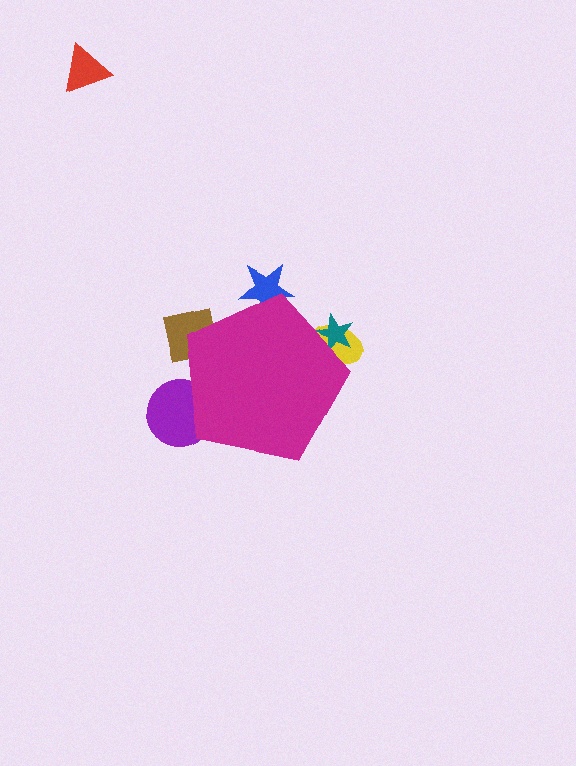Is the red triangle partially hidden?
No, the red triangle is fully visible.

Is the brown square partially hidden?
Yes, the brown square is partially hidden behind the magenta pentagon.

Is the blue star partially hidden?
Yes, the blue star is partially hidden behind the magenta pentagon.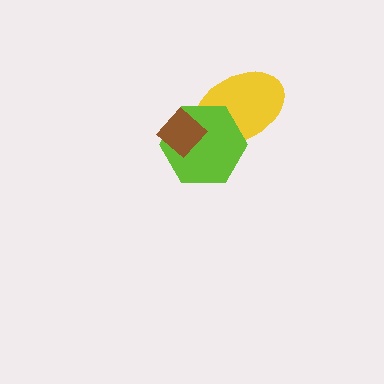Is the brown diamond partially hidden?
No, no other shape covers it.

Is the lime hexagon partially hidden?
Yes, it is partially covered by another shape.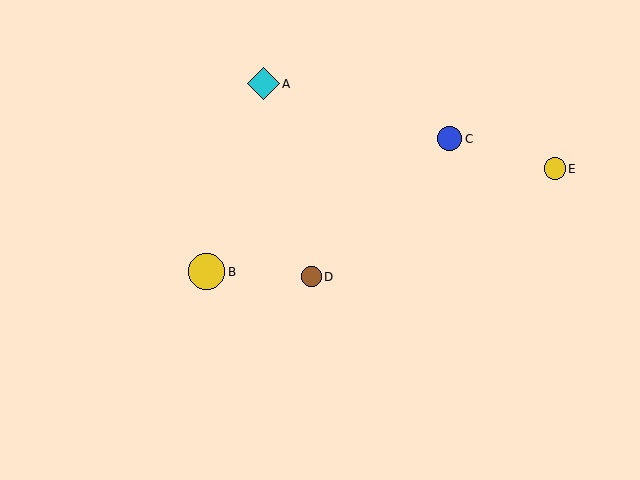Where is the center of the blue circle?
The center of the blue circle is at (450, 139).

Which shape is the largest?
The yellow circle (labeled B) is the largest.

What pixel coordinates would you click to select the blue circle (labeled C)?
Click at (450, 139) to select the blue circle C.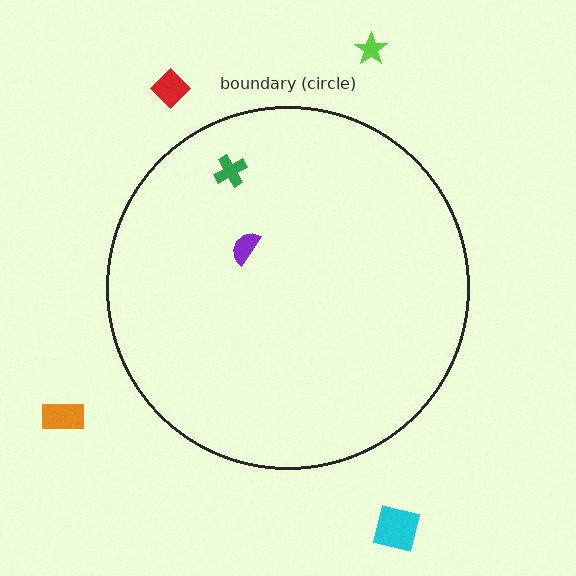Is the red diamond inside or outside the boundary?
Outside.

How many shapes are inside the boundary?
2 inside, 4 outside.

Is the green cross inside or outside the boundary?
Inside.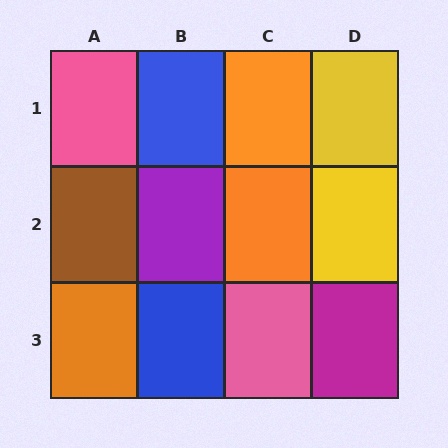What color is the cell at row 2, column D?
Yellow.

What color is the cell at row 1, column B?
Blue.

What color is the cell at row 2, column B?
Purple.